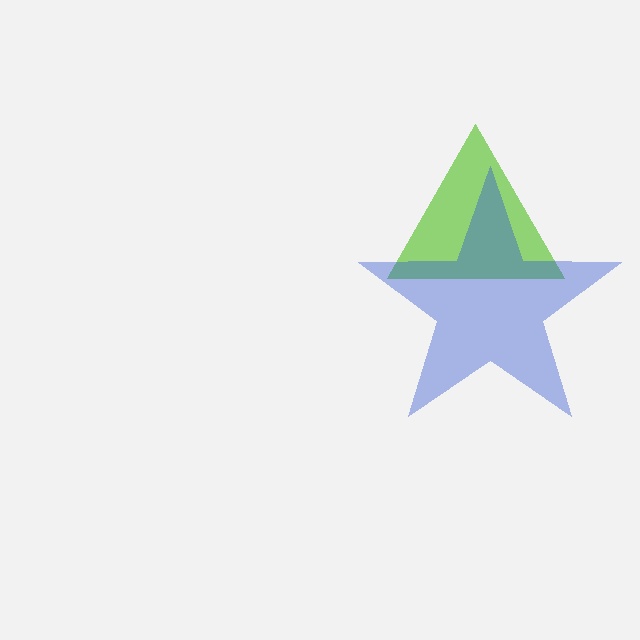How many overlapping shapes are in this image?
There are 2 overlapping shapes in the image.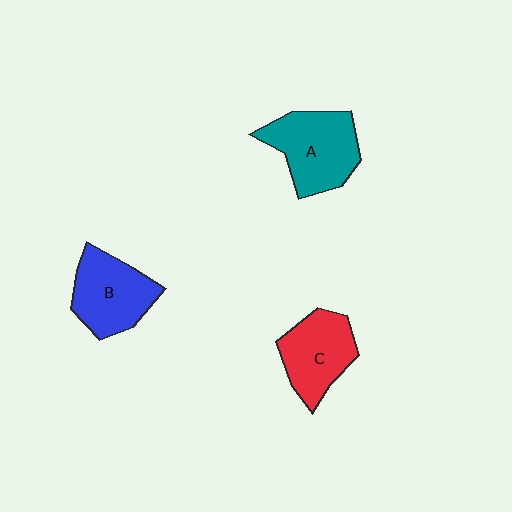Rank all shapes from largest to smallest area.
From largest to smallest: A (teal), B (blue), C (red).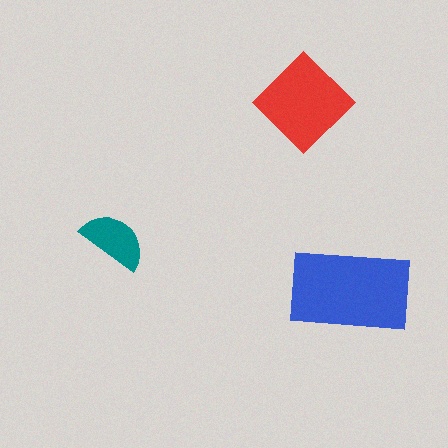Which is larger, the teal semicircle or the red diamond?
The red diamond.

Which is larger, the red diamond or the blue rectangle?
The blue rectangle.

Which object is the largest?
The blue rectangle.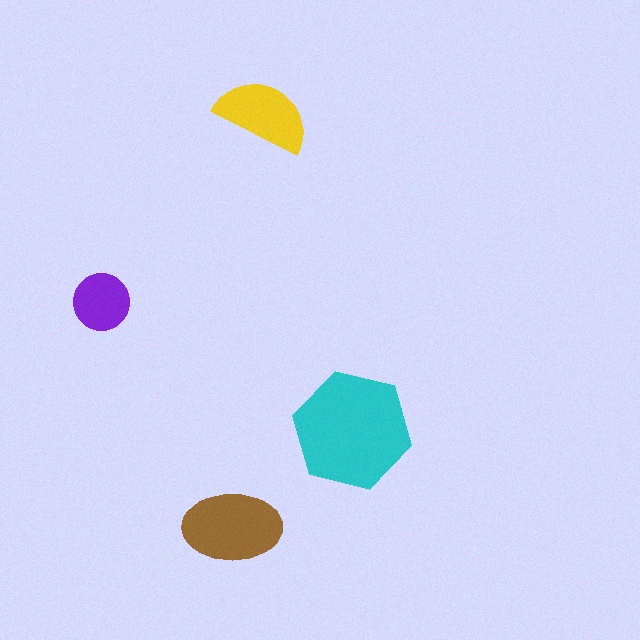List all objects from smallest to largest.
The purple circle, the yellow semicircle, the brown ellipse, the cyan hexagon.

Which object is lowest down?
The brown ellipse is bottommost.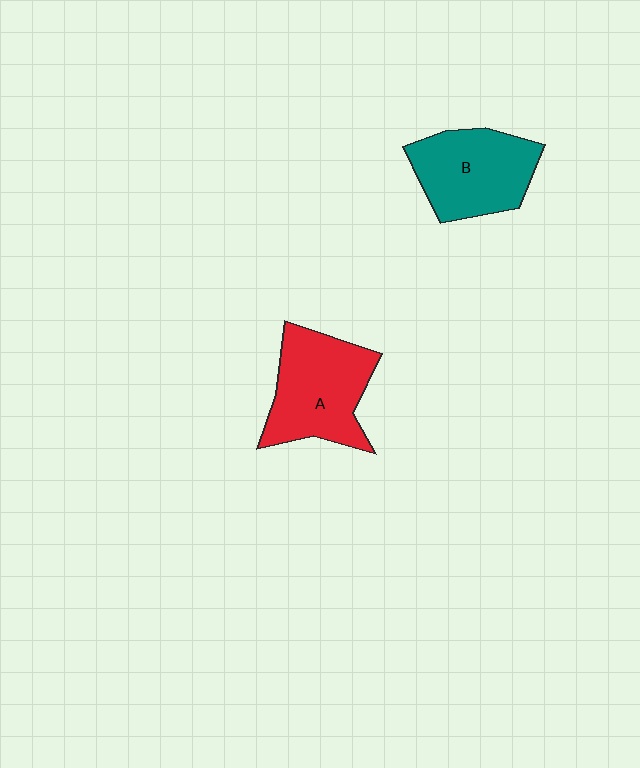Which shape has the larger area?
Shape A (red).